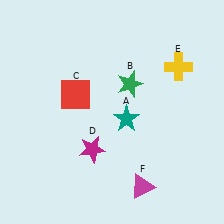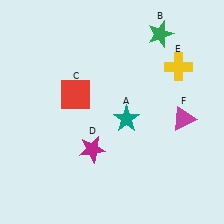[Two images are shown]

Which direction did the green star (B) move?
The green star (B) moved up.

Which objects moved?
The objects that moved are: the green star (B), the magenta triangle (F).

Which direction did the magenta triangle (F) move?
The magenta triangle (F) moved up.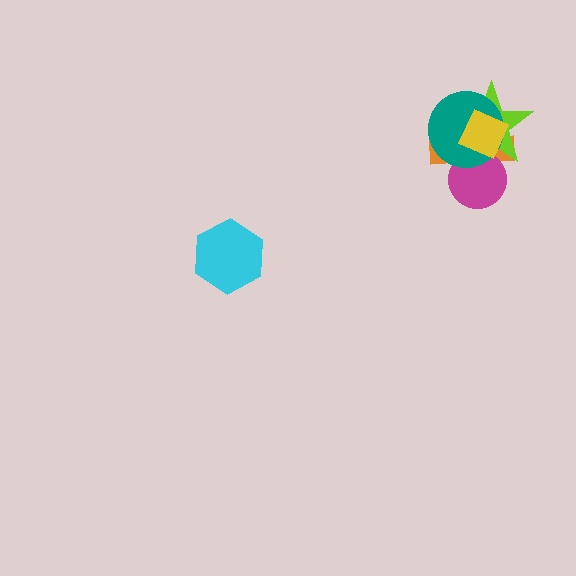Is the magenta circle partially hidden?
Yes, it is partially covered by another shape.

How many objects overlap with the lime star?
4 objects overlap with the lime star.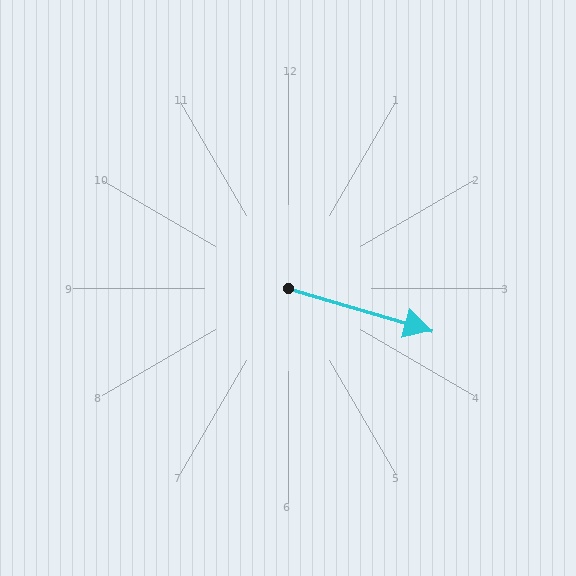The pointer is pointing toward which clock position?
Roughly 4 o'clock.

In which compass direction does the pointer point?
East.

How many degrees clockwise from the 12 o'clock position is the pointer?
Approximately 107 degrees.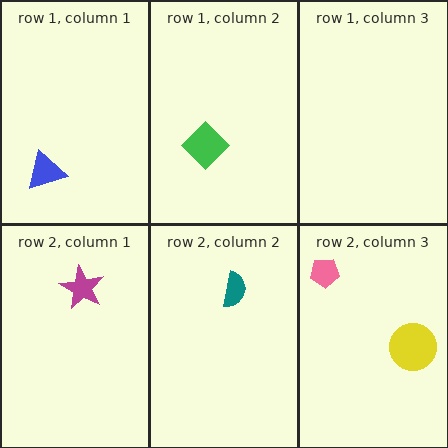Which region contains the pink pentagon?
The row 2, column 3 region.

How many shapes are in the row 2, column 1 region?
1.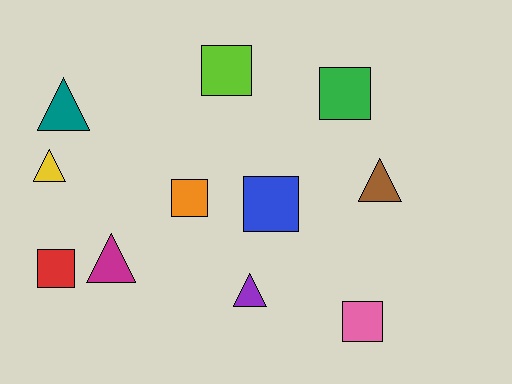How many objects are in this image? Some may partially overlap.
There are 11 objects.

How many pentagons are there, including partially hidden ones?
There are no pentagons.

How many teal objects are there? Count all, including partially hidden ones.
There is 1 teal object.